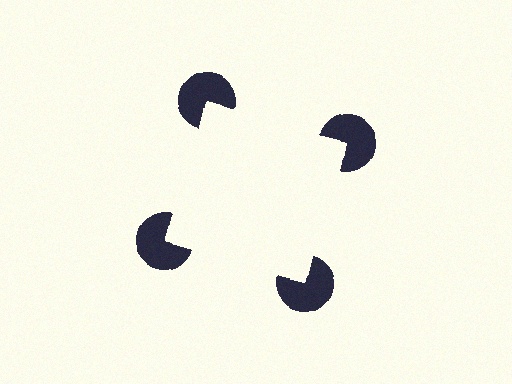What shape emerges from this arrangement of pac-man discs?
An illusory square — its edges are inferred from the aligned wedge cuts in the pac-man discs, not physically drawn.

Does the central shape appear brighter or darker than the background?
It typically appears slightly brighter than the background, even though no actual brightness change is drawn.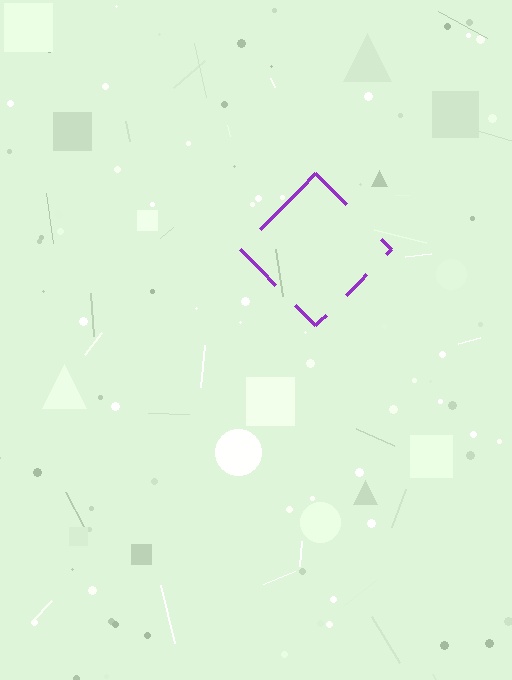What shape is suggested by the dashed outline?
The dashed outline suggests a diamond.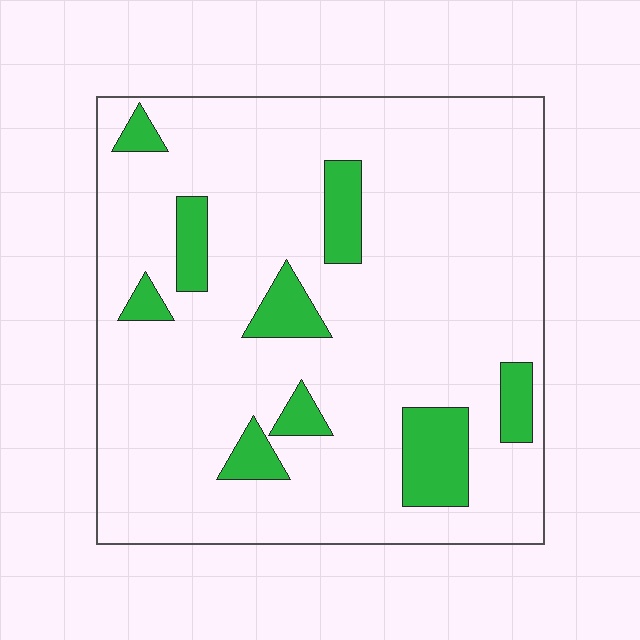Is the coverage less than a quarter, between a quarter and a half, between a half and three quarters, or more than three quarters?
Less than a quarter.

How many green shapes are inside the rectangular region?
9.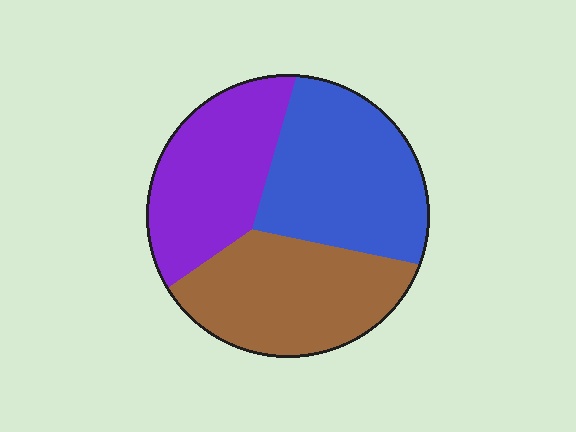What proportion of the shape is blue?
Blue takes up about three eighths (3/8) of the shape.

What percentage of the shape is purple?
Purple covers around 30% of the shape.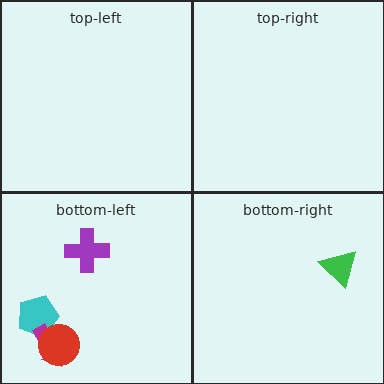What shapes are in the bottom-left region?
The cyan pentagon, the magenta arrow, the purple cross, the red circle.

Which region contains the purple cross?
The bottom-left region.